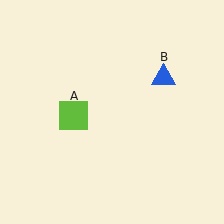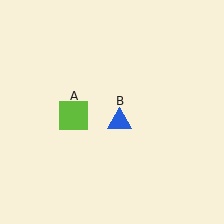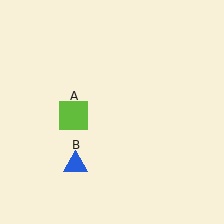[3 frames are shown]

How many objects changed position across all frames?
1 object changed position: blue triangle (object B).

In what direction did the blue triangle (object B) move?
The blue triangle (object B) moved down and to the left.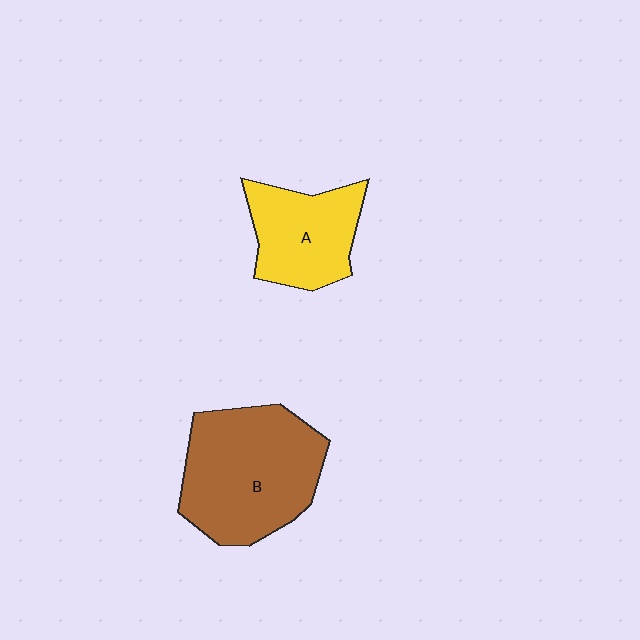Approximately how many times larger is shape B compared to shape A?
Approximately 1.6 times.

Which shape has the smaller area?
Shape A (yellow).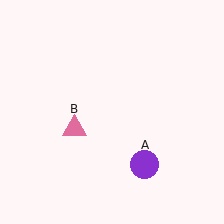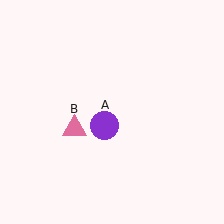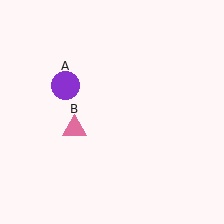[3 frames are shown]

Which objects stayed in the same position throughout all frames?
Pink triangle (object B) remained stationary.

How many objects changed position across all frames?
1 object changed position: purple circle (object A).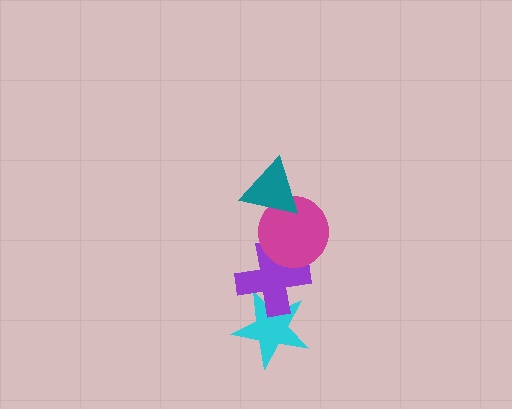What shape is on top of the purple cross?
The magenta circle is on top of the purple cross.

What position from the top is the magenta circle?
The magenta circle is 2nd from the top.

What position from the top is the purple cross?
The purple cross is 3rd from the top.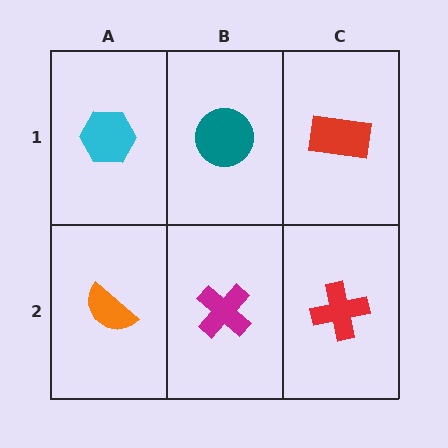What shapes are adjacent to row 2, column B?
A teal circle (row 1, column B), an orange semicircle (row 2, column A), a red cross (row 2, column C).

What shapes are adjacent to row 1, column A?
An orange semicircle (row 2, column A), a teal circle (row 1, column B).